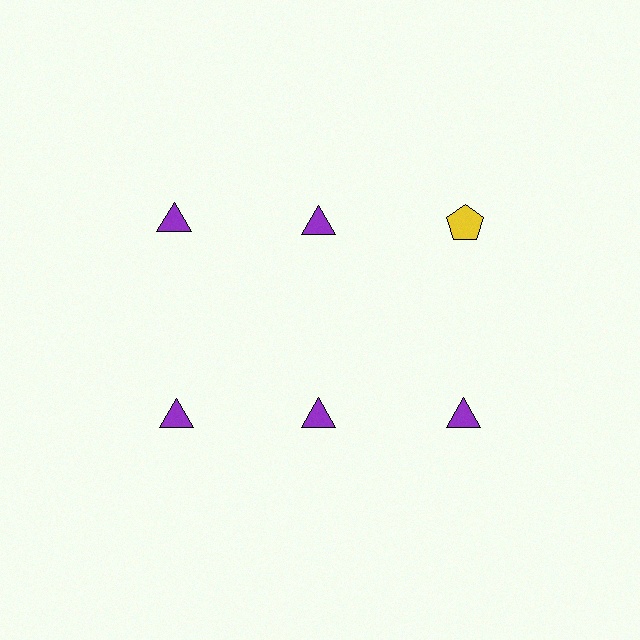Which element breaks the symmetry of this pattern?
The yellow pentagon in the top row, center column breaks the symmetry. All other shapes are purple triangles.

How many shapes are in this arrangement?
There are 6 shapes arranged in a grid pattern.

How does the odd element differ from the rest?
It differs in both color (yellow instead of purple) and shape (pentagon instead of triangle).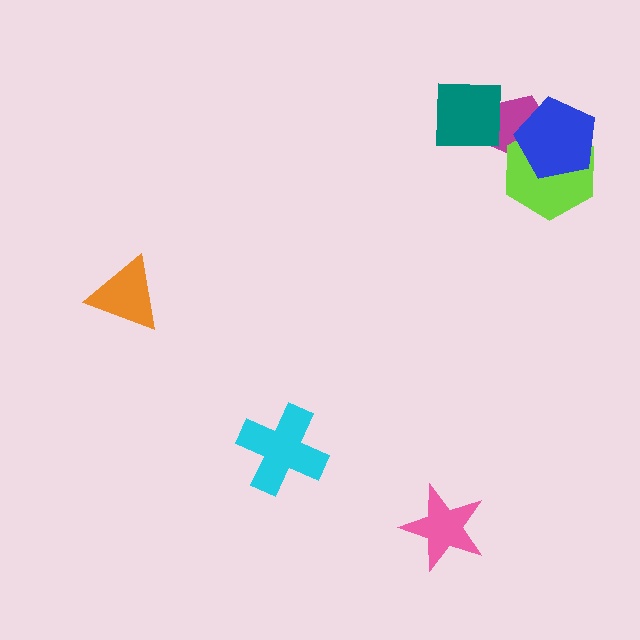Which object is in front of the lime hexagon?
The blue pentagon is in front of the lime hexagon.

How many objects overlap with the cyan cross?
0 objects overlap with the cyan cross.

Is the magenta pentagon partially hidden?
Yes, it is partially covered by another shape.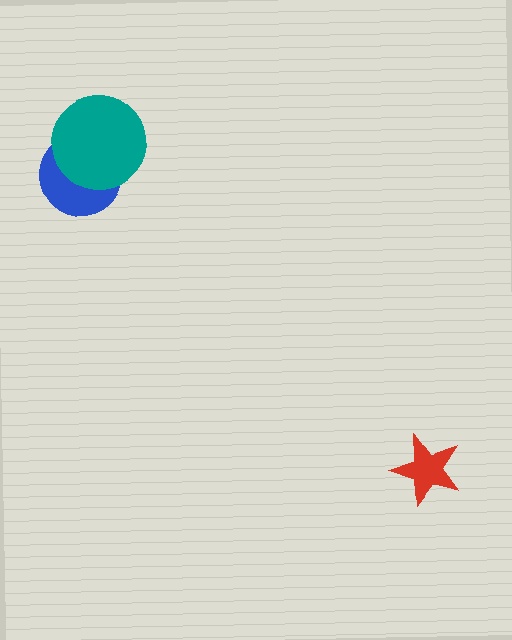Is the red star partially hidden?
No, no other shape covers it.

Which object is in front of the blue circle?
The teal circle is in front of the blue circle.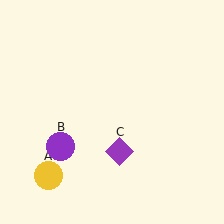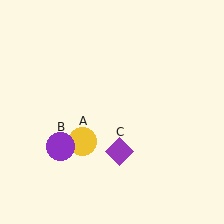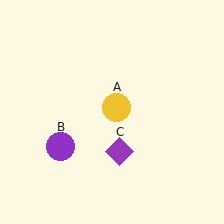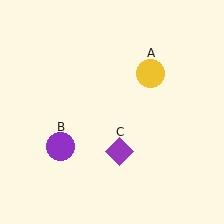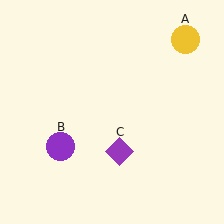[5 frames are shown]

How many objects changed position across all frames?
1 object changed position: yellow circle (object A).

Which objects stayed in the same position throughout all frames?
Purple circle (object B) and purple diamond (object C) remained stationary.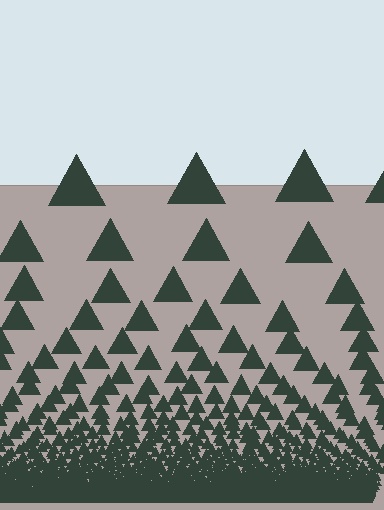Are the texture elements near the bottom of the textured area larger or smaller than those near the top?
Smaller. The gradient is inverted — elements near the bottom are smaller and denser.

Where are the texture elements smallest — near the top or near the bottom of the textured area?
Near the bottom.